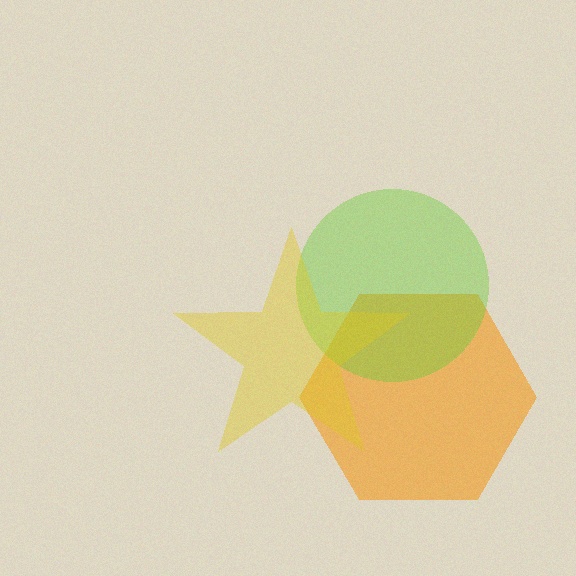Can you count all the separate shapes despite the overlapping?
Yes, there are 3 separate shapes.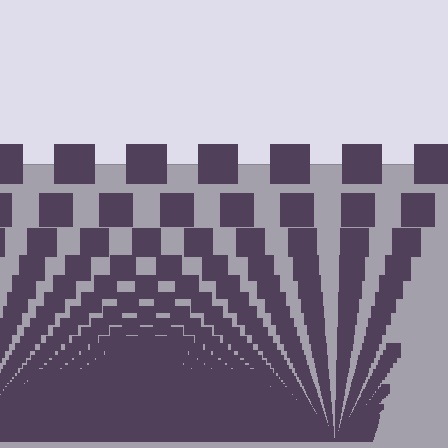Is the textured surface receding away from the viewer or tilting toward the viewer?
The surface appears to tilt toward the viewer. Texture elements get larger and sparser toward the top.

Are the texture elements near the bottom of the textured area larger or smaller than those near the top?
Smaller. The gradient is inverted — elements near the bottom are smaller and denser.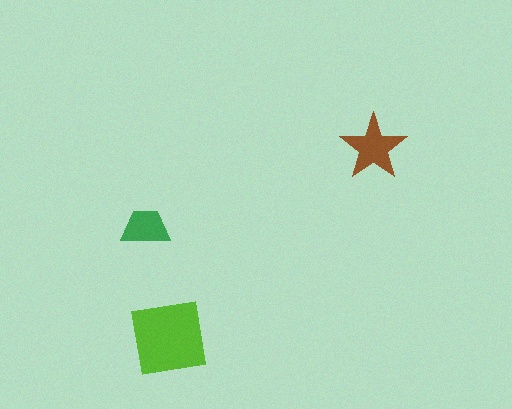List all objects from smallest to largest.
The green trapezoid, the brown star, the lime square.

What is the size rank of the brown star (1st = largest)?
2nd.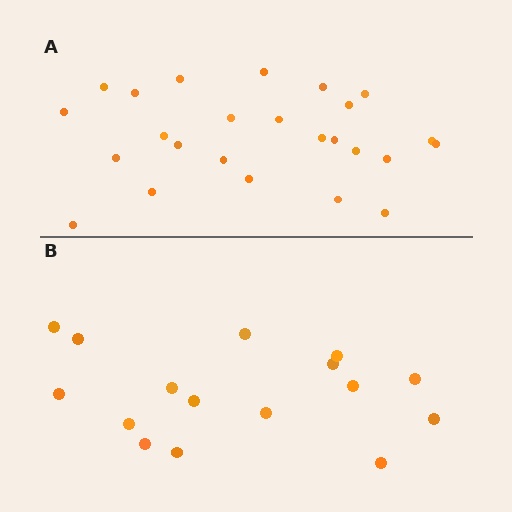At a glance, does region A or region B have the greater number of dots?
Region A (the top region) has more dots.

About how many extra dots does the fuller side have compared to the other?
Region A has roughly 8 or so more dots than region B.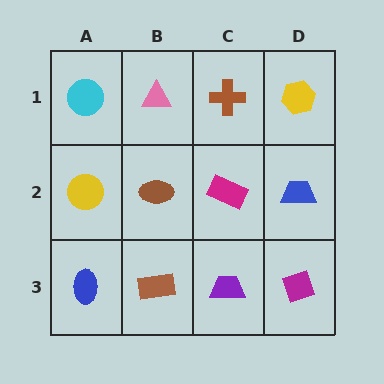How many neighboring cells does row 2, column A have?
3.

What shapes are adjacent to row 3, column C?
A magenta rectangle (row 2, column C), a brown rectangle (row 3, column B), a magenta diamond (row 3, column D).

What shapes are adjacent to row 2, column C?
A brown cross (row 1, column C), a purple trapezoid (row 3, column C), a brown ellipse (row 2, column B), a blue trapezoid (row 2, column D).